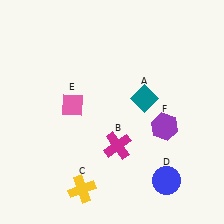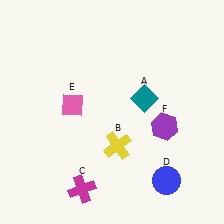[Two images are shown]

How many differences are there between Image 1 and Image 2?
There are 2 differences between the two images.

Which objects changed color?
B changed from magenta to yellow. C changed from yellow to magenta.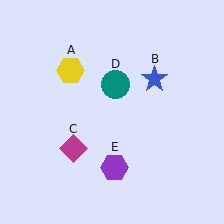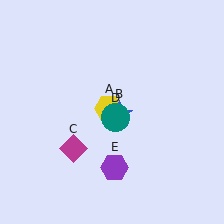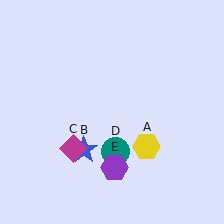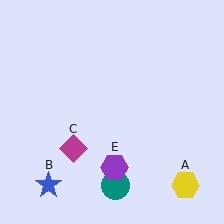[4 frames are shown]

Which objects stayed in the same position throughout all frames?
Magenta diamond (object C) and purple hexagon (object E) remained stationary.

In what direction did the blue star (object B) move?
The blue star (object B) moved down and to the left.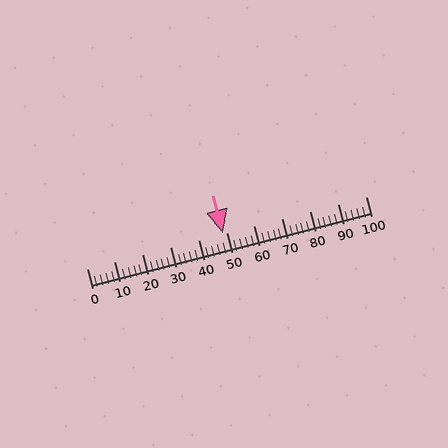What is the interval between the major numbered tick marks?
The major tick marks are spaced 10 units apart.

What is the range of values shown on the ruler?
The ruler shows values from 0 to 100.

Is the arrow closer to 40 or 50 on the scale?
The arrow is closer to 50.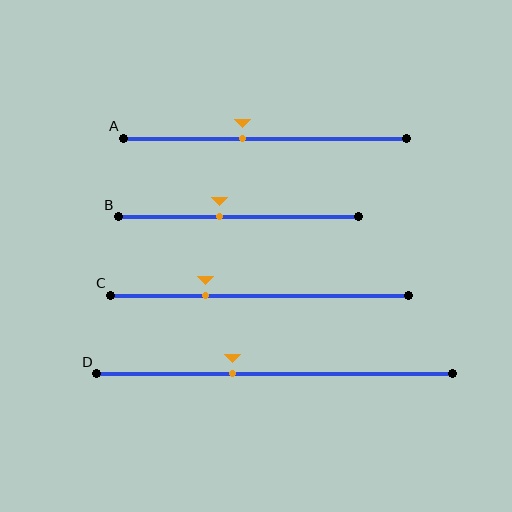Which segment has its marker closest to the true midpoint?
Segment B has its marker closest to the true midpoint.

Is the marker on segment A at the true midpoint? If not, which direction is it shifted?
No, the marker on segment A is shifted to the left by about 8% of the segment length.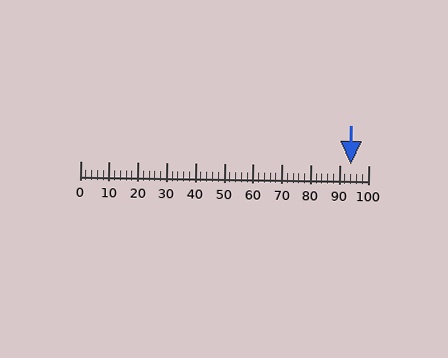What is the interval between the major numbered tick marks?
The major tick marks are spaced 10 units apart.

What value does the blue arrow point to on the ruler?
The blue arrow points to approximately 94.